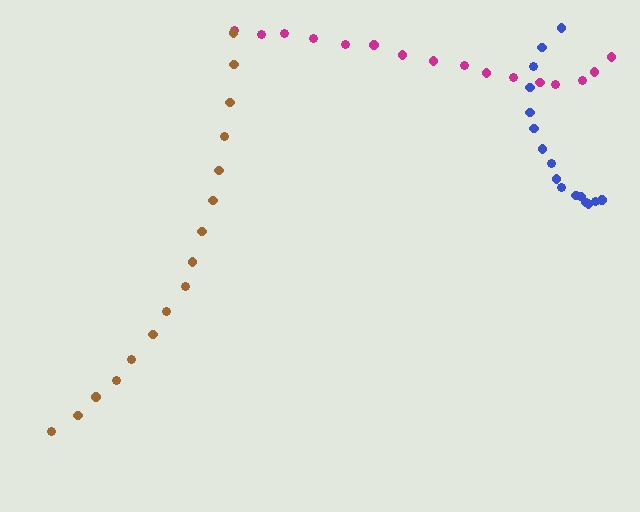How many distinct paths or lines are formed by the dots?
There are 3 distinct paths.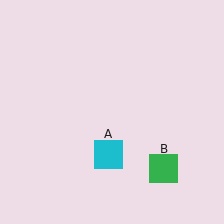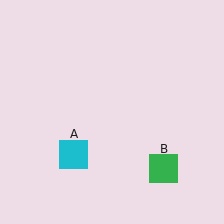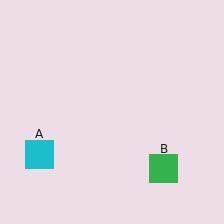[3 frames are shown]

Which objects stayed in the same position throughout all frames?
Green square (object B) remained stationary.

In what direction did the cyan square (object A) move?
The cyan square (object A) moved left.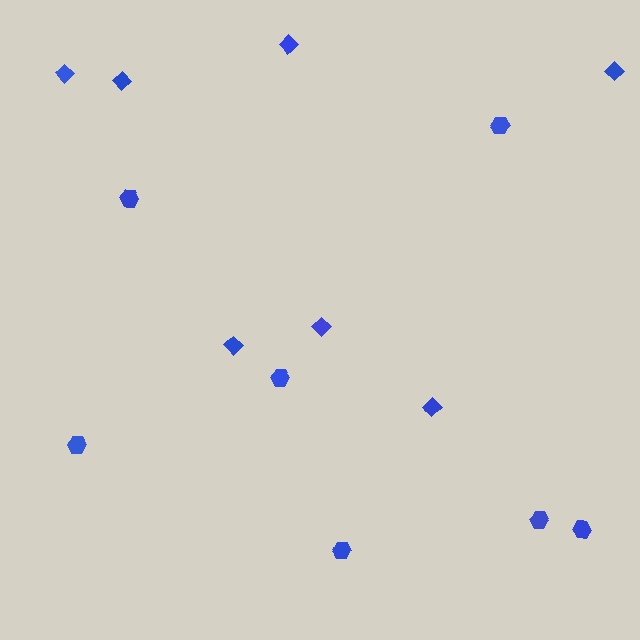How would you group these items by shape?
There are 2 groups: one group of diamonds (7) and one group of hexagons (7).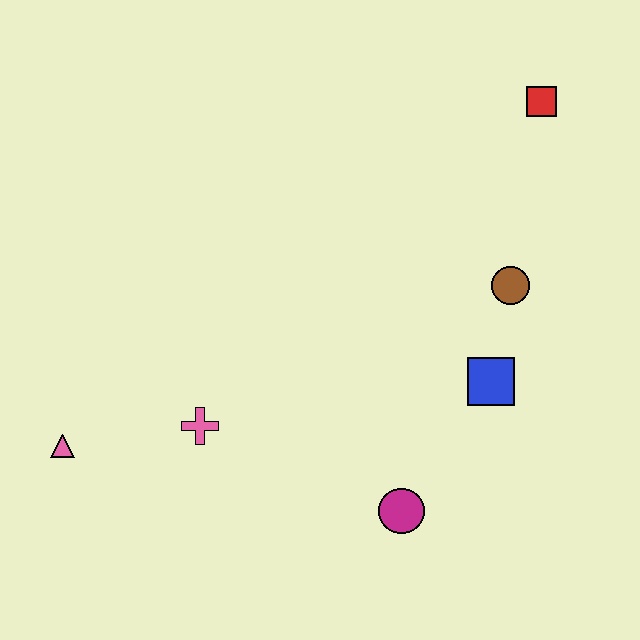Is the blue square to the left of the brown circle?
Yes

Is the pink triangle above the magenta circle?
Yes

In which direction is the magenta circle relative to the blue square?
The magenta circle is below the blue square.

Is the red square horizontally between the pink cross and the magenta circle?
No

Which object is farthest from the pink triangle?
The red square is farthest from the pink triangle.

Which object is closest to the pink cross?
The pink triangle is closest to the pink cross.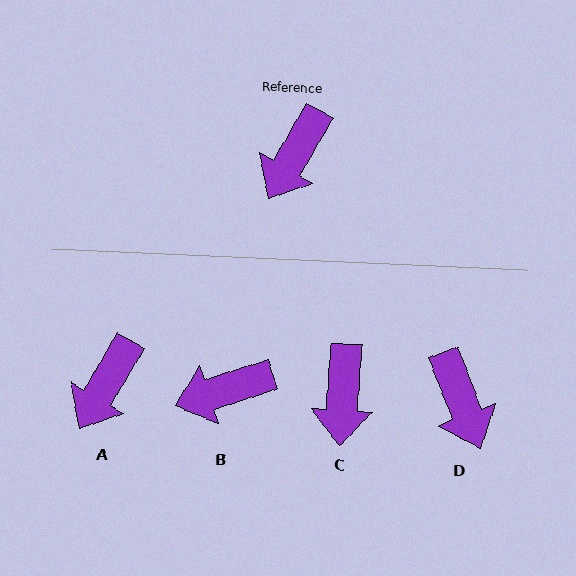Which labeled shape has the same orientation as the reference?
A.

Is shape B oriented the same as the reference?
No, it is off by about 42 degrees.